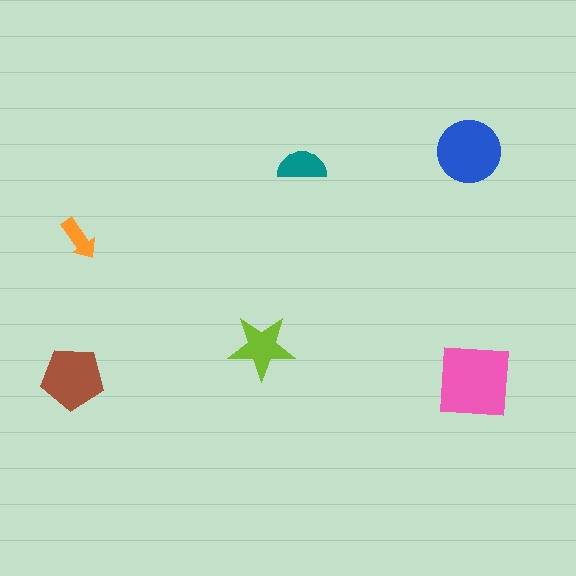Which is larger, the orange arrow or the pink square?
The pink square.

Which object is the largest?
The pink square.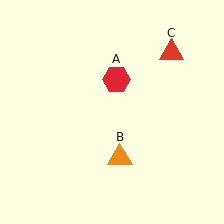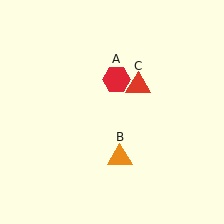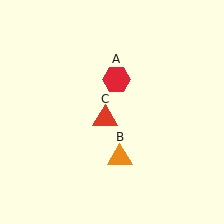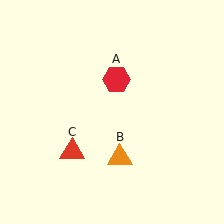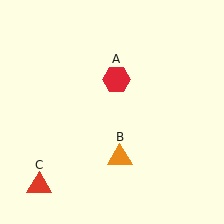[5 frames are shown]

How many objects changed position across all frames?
1 object changed position: red triangle (object C).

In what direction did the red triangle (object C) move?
The red triangle (object C) moved down and to the left.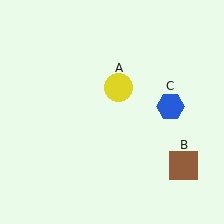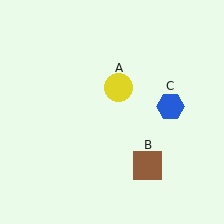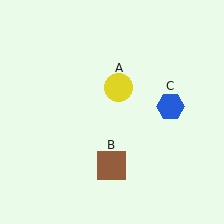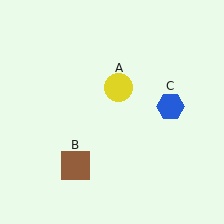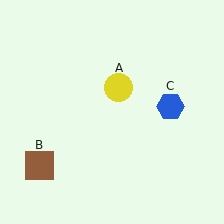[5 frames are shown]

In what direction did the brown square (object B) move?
The brown square (object B) moved left.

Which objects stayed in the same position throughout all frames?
Yellow circle (object A) and blue hexagon (object C) remained stationary.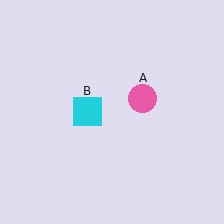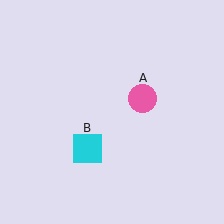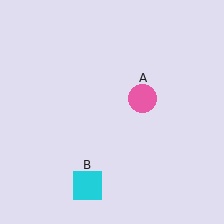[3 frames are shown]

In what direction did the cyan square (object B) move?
The cyan square (object B) moved down.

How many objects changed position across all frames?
1 object changed position: cyan square (object B).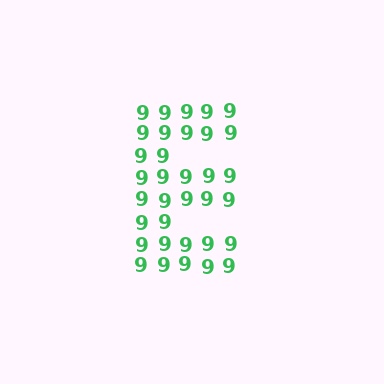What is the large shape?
The large shape is the letter E.